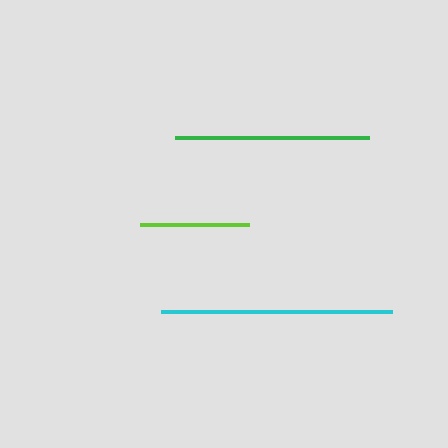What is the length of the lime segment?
The lime segment is approximately 109 pixels long.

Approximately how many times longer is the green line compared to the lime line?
The green line is approximately 1.8 times the length of the lime line.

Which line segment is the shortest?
The lime line is the shortest at approximately 109 pixels.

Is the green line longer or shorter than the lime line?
The green line is longer than the lime line.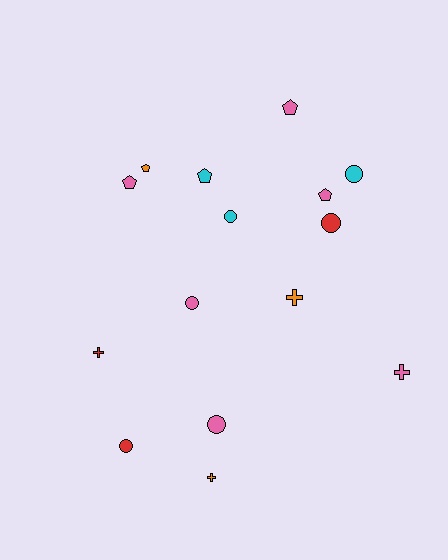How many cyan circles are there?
There are 2 cyan circles.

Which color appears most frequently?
Pink, with 6 objects.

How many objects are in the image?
There are 15 objects.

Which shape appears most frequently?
Circle, with 6 objects.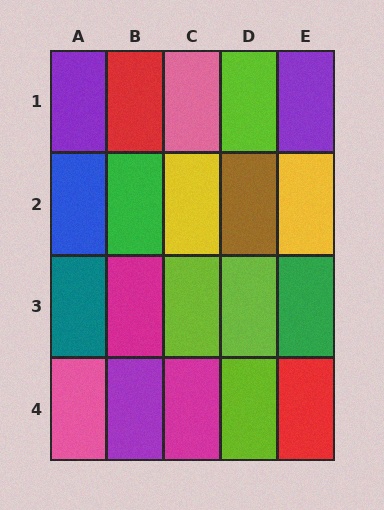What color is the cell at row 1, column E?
Purple.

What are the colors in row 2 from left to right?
Blue, green, yellow, brown, yellow.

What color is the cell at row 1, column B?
Red.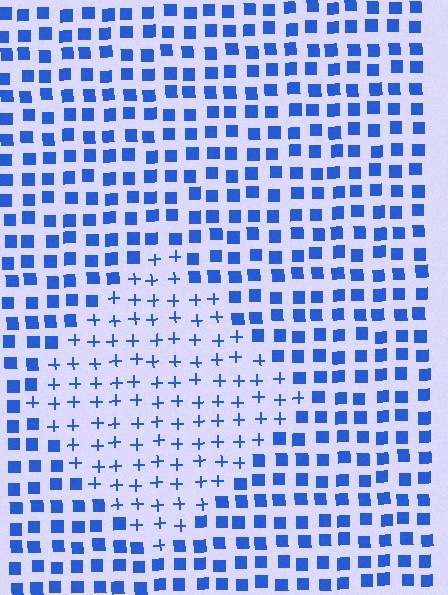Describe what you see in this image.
The image is filled with small blue elements arranged in a uniform grid. A diamond-shaped region contains plus signs, while the surrounding area contains squares. The boundary is defined purely by the change in element shape.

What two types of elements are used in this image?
The image uses plus signs inside the diamond region and squares outside it.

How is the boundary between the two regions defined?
The boundary is defined by a change in element shape: plus signs inside vs. squares outside. All elements share the same color and spacing.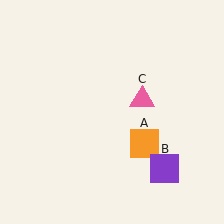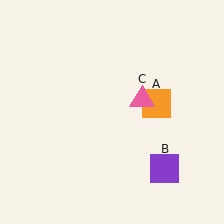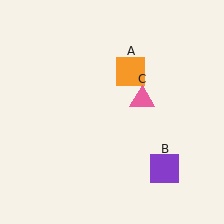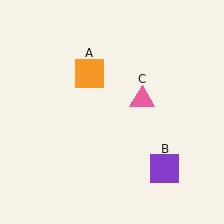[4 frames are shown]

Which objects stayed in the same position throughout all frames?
Purple square (object B) and pink triangle (object C) remained stationary.